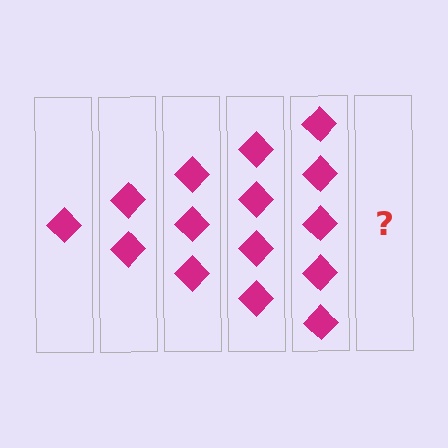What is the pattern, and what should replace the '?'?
The pattern is that each step adds one more diamond. The '?' should be 6 diamonds.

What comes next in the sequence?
The next element should be 6 diamonds.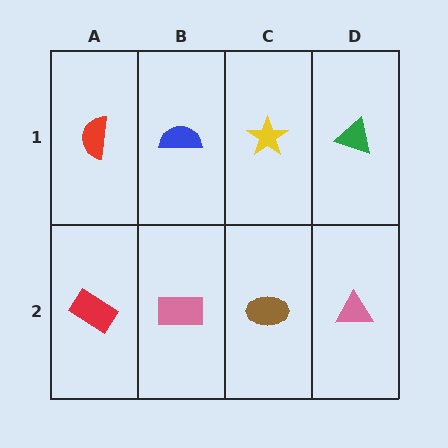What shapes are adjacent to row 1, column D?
A pink triangle (row 2, column D), a yellow star (row 1, column C).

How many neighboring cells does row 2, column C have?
3.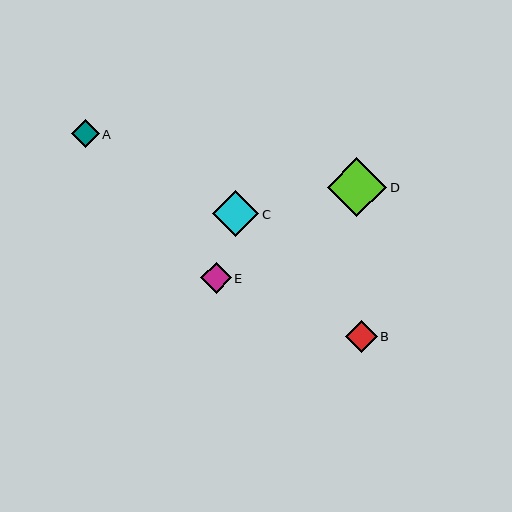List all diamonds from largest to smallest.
From largest to smallest: D, C, B, E, A.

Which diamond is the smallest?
Diamond A is the smallest with a size of approximately 28 pixels.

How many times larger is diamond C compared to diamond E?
Diamond C is approximately 1.5 times the size of diamond E.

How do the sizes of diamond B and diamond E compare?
Diamond B and diamond E are approximately the same size.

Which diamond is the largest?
Diamond D is the largest with a size of approximately 59 pixels.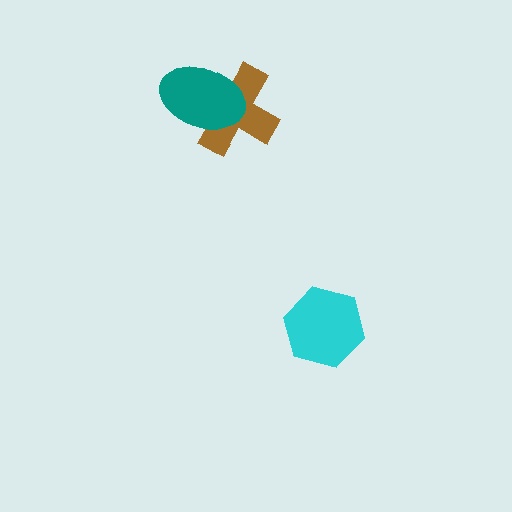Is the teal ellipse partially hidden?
No, no other shape covers it.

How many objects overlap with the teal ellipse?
1 object overlaps with the teal ellipse.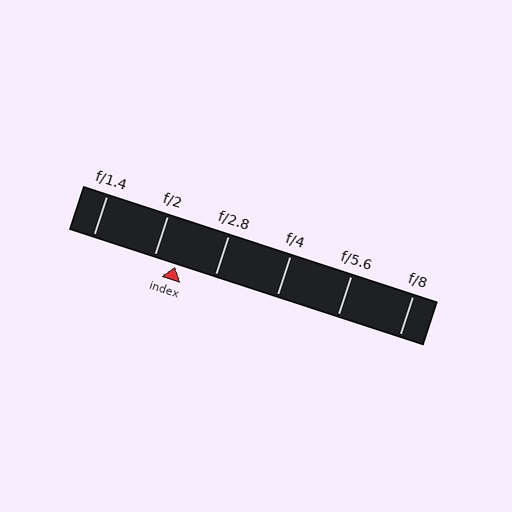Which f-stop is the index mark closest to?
The index mark is closest to f/2.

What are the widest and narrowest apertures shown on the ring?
The widest aperture shown is f/1.4 and the narrowest is f/8.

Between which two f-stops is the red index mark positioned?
The index mark is between f/2 and f/2.8.